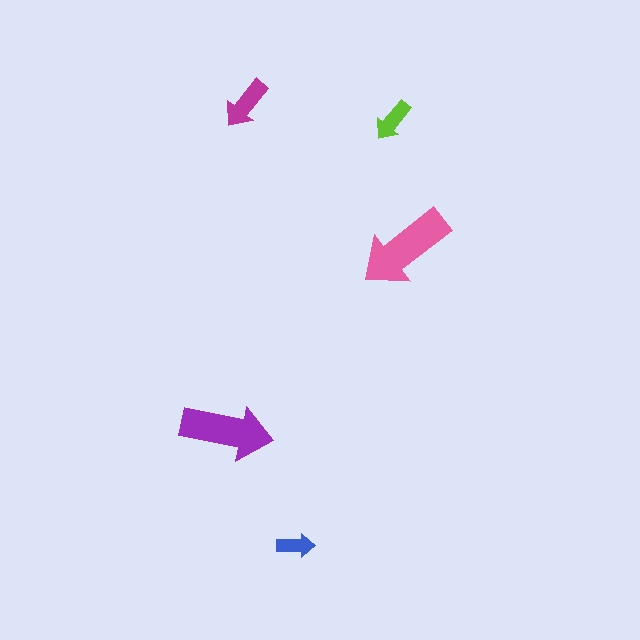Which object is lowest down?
The blue arrow is bottommost.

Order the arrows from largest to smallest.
the pink one, the purple one, the magenta one, the lime one, the blue one.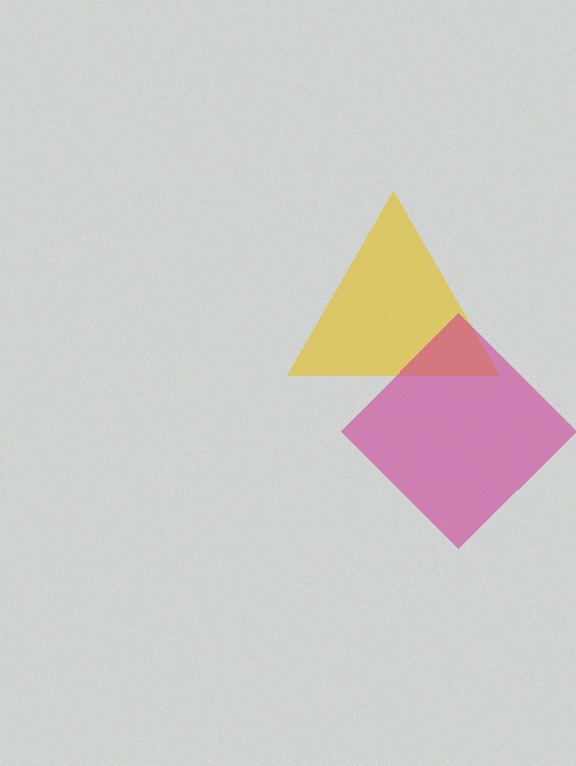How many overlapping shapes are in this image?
There are 2 overlapping shapes in the image.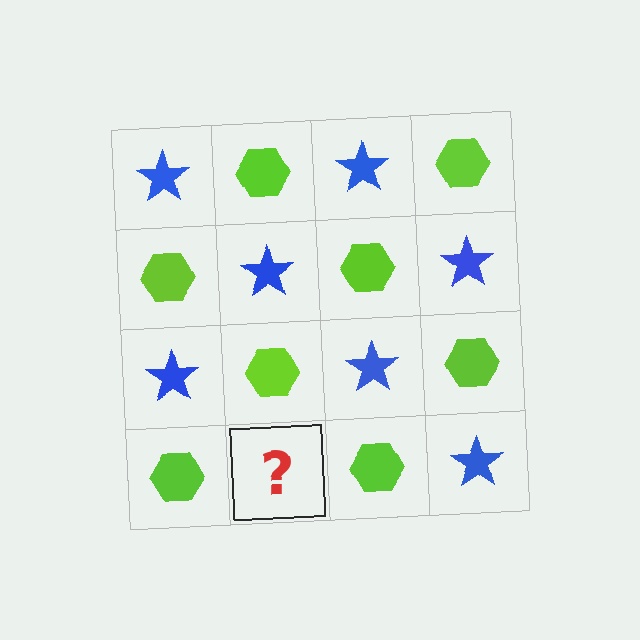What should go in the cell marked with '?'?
The missing cell should contain a blue star.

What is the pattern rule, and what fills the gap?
The rule is that it alternates blue star and lime hexagon in a checkerboard pattern. The gap should be filled with a blue star.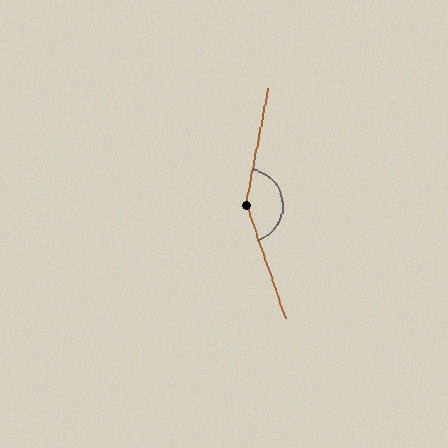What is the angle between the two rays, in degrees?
Approximately 150 degrees.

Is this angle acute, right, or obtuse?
It is obtuse.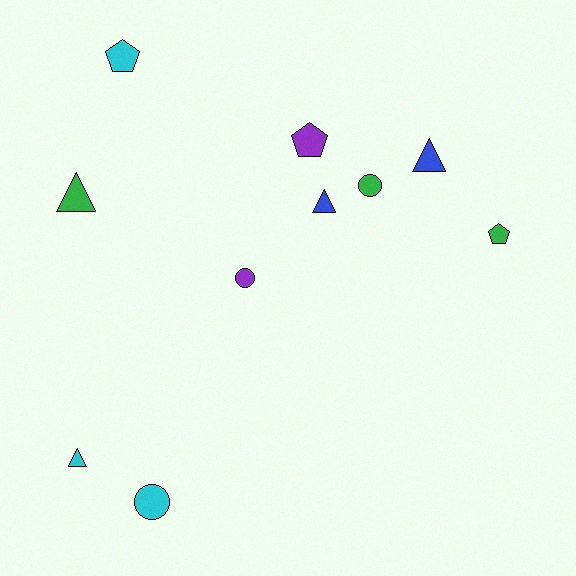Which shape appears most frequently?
Triangle, with 4 objects.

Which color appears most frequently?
Green, with 3 objects.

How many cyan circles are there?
There is 1 cyan circle.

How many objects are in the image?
There are 10 objects.